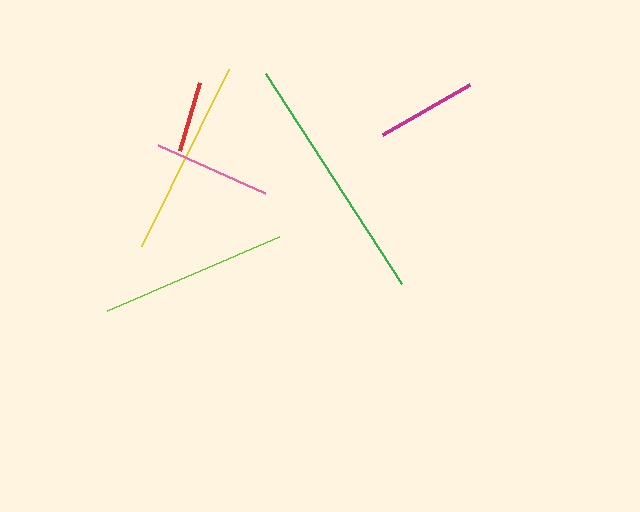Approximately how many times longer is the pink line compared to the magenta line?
The pink line is approximately 1.2 times the length of the magenta line.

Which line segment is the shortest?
The red line is the shortest at approximately 71 pixels.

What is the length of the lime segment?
The lime segment is approximately 187 pixels long.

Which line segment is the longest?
The green line is the longest at approximately 249 pixels.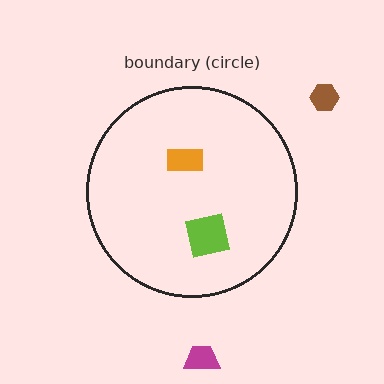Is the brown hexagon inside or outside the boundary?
Outside.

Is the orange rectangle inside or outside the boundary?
Inside.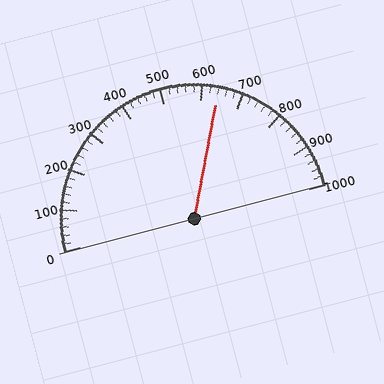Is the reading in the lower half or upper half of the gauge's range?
The reading is in the upper half of the range (0 to 1000).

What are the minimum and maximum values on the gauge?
The gauge ranges from 0 to 1000.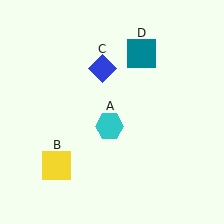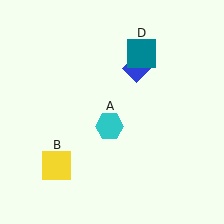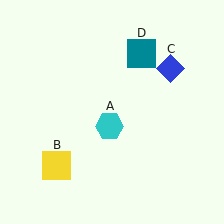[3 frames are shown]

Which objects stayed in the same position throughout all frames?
Cyan hexagon (object A) and yellow square (object B) and teal square (object D) remained stationary.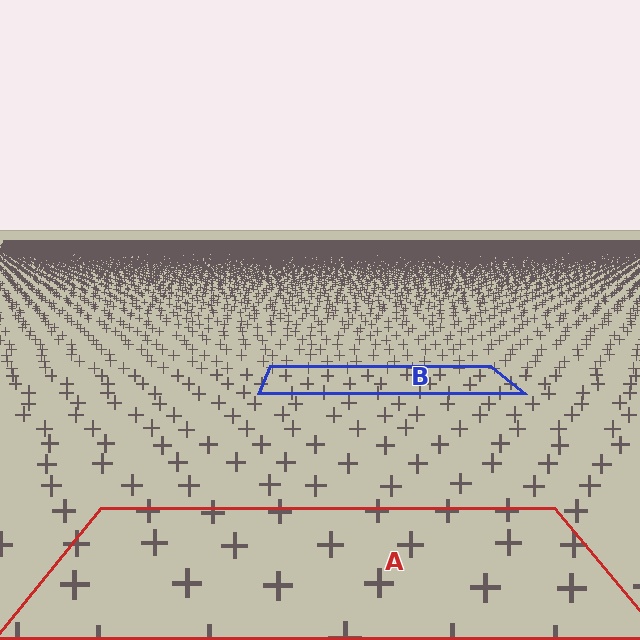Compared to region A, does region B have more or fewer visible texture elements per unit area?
Region B has more texture elements per unit area — they are packed more densely because it is farther away.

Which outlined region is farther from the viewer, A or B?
Region B is farther from the viewer — the texture elements inside it appear smaller and more densely packed.